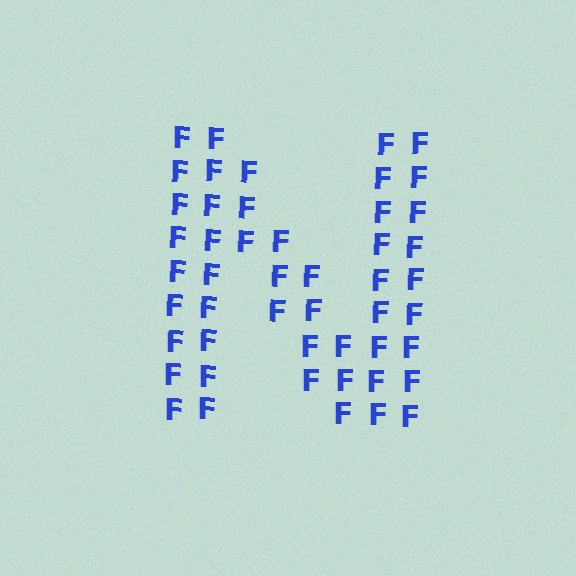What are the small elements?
The small elements are letter F's.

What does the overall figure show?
The overall figure shows the letter N.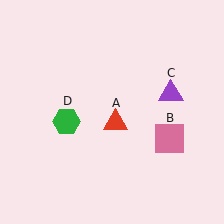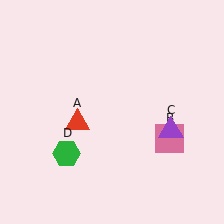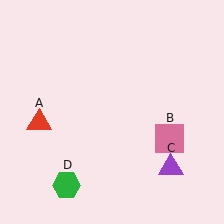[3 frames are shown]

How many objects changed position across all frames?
3 objects changed position: red triangle (object A), purple triangle (object C), green hexagon (object D).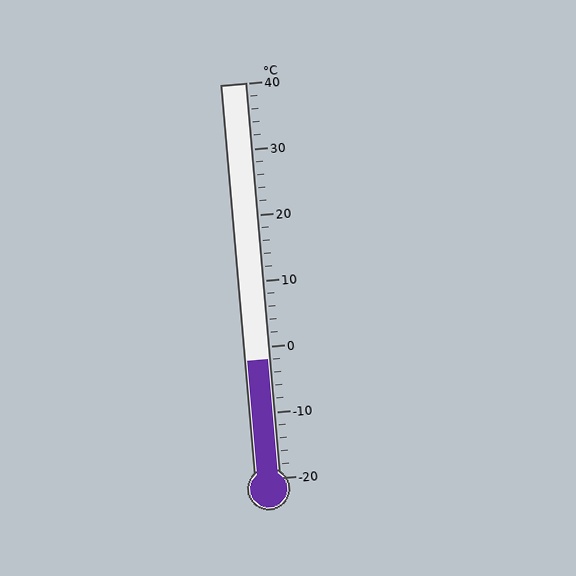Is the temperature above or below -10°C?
The temperature is above -10°C.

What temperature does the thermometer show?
The thermometer shows approximately -2°C.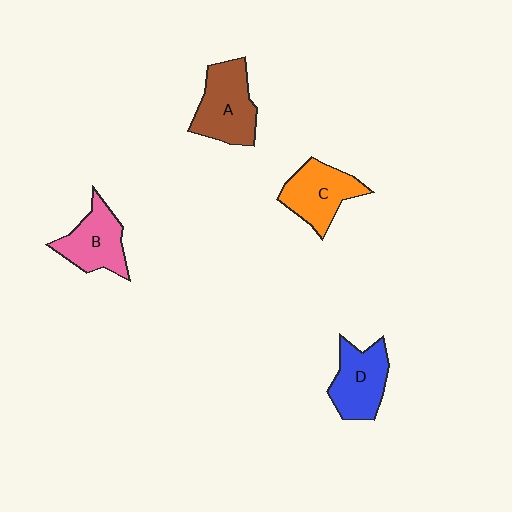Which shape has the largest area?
Shape A (brown).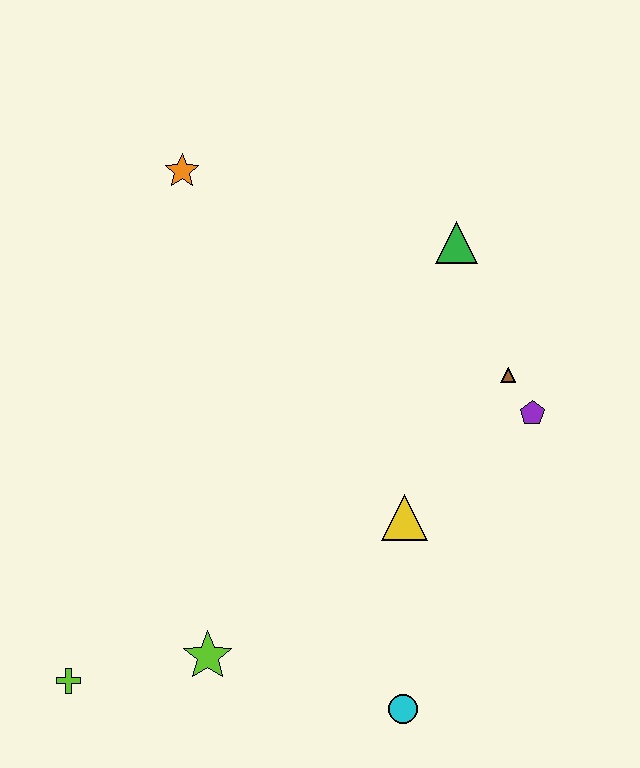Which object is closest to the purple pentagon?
The brown triangle is closest to the purple pentagon.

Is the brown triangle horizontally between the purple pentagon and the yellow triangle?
Yes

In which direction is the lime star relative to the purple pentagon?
The lime star is to the left of the purple pentagon.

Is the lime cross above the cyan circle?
Yes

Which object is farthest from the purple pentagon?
The lime cross is farthest from the purple pentagon.